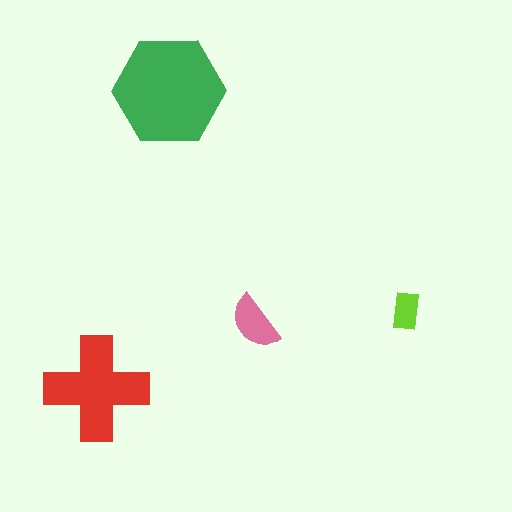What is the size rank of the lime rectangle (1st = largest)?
4th.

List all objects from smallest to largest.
The lime rectangle, the pink semicircle, the red cross, the green hexagon.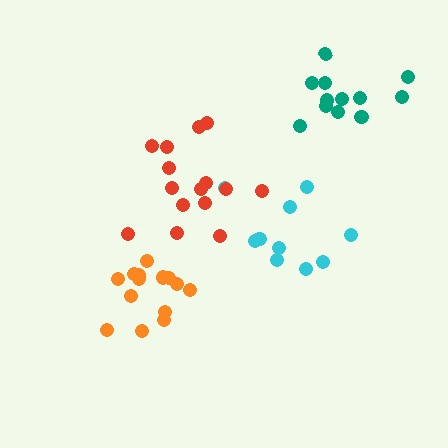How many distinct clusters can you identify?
There are 4 distinct clusters.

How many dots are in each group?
Group 1: 10 dots, Group 2: 15 dots, Group 3: 12 dots, Group 4: 14 dots (51 total).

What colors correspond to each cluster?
The clusters are colored: cyan, red, teal, orange.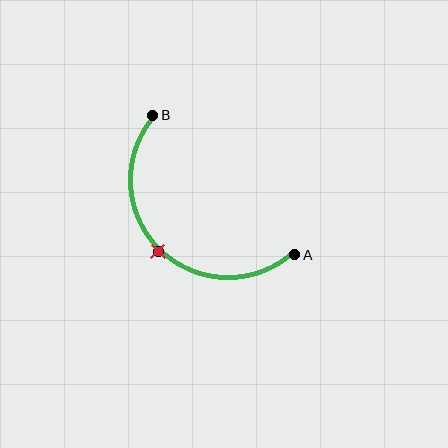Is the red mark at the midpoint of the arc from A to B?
Yes. The red mark lies on the arc at equal arc-length from both A and B — it is the arc midpoint.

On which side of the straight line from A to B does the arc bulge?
The arc bulges below and to the left of the straight line connecting A and B.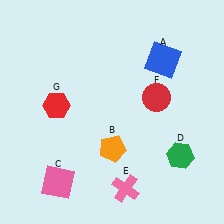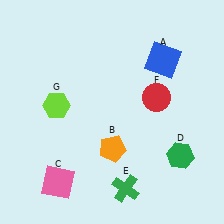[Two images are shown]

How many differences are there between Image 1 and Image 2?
There are 2 differences between the two images.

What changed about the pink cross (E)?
In Image 1, E is pink. In Image 2, it changed to green.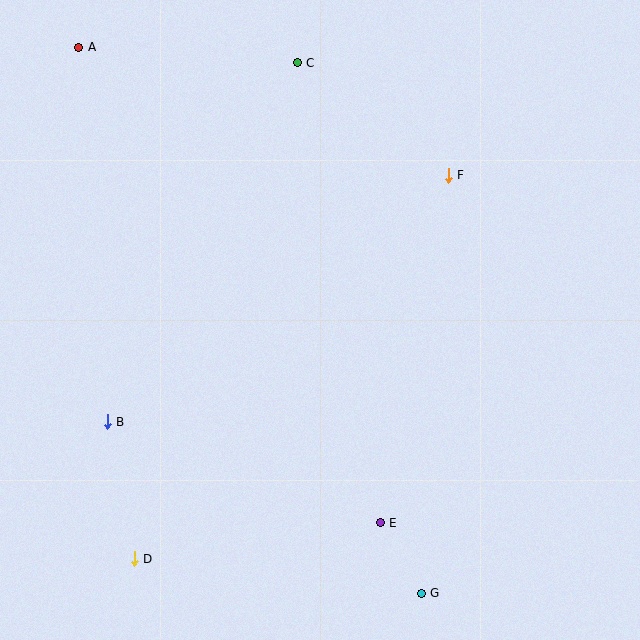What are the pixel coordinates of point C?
Point C is at (297, 63).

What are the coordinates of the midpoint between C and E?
The midpoint between C and E is at (339, 293).